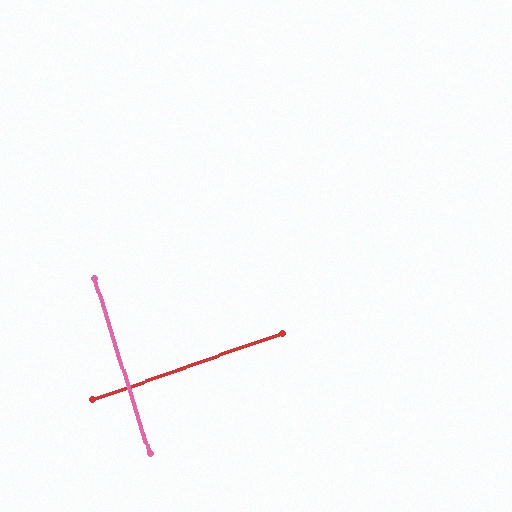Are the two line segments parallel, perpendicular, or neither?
Perpendicular — they meet at approximately 88°.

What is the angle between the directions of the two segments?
Approximately 88 degrees.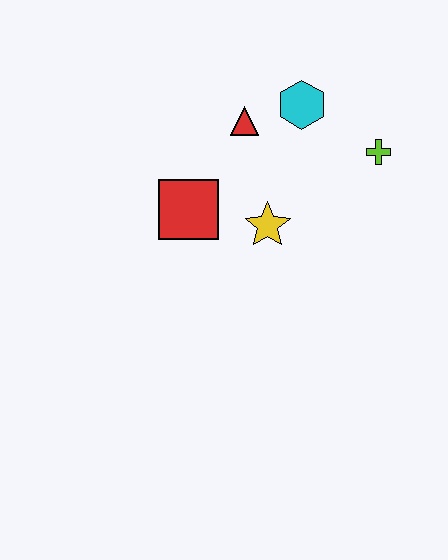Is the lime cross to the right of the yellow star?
Yes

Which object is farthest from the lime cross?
The red square is farthest from the lime cross.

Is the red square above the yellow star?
Yes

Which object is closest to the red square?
The yellow star is closest to the red square.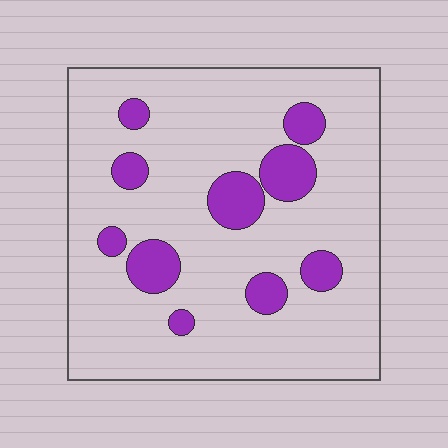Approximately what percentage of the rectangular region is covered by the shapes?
Approximately 15%.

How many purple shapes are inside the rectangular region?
10.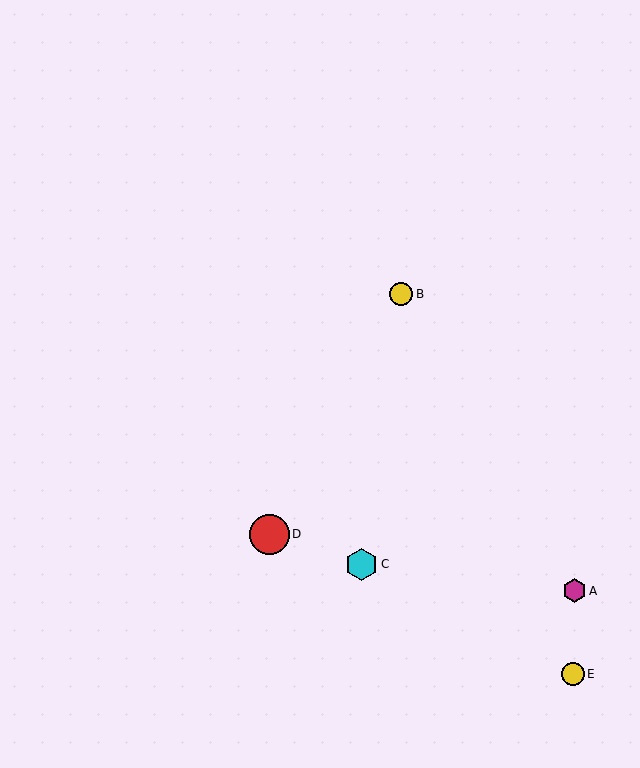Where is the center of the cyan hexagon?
The center of the cyan hexagon is at (362, 564).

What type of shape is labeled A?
Shape A is a magenta hexagon.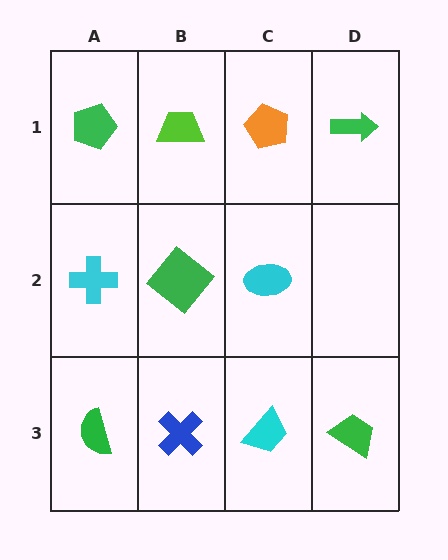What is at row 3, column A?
A green semicircle.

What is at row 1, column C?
An orange pentagon.